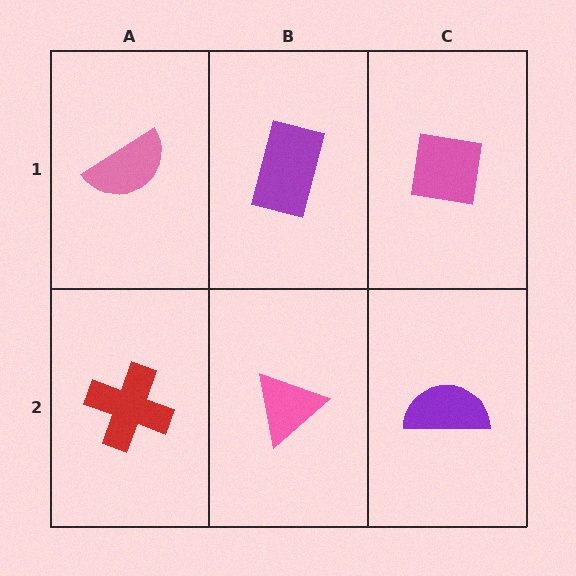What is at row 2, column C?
A purple semicircle.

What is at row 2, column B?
A pink triangle.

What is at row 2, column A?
A red cross.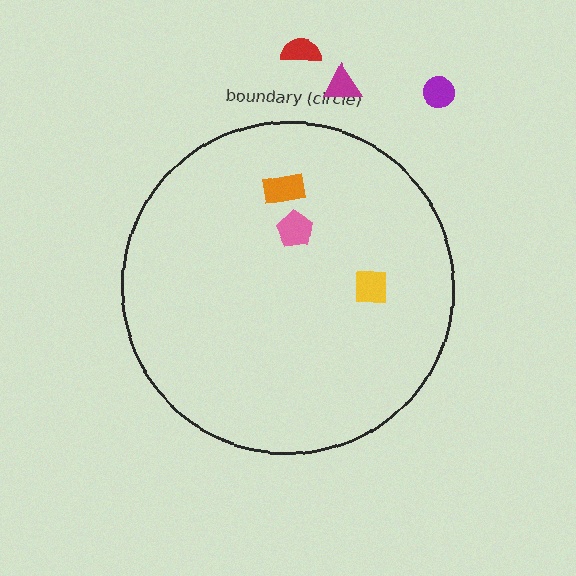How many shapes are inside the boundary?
3 inside, 3 outside.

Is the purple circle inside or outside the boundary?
Outside.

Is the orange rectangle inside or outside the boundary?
Inside.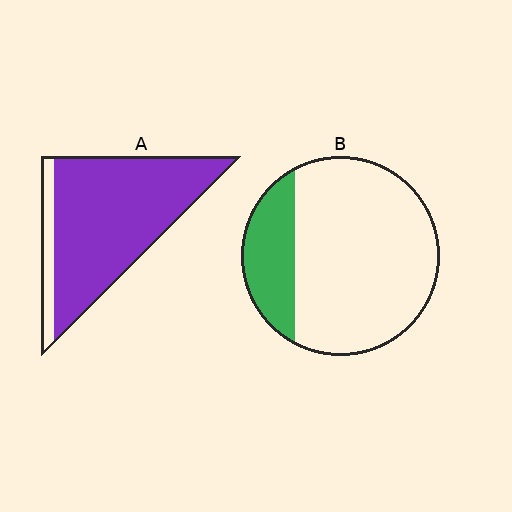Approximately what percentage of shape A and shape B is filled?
A is approximately 85% and B is approximately 20%.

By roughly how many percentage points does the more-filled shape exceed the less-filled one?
By roughly 65 percentage points (A over B).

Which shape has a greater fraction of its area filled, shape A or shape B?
Shape A.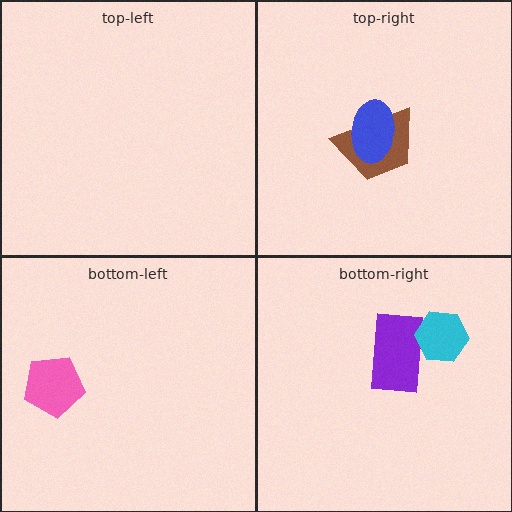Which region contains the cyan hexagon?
The bottom-right region.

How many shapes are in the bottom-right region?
2.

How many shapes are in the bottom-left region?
1.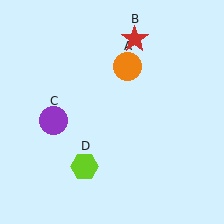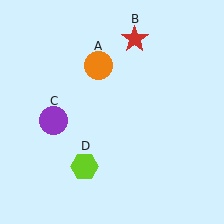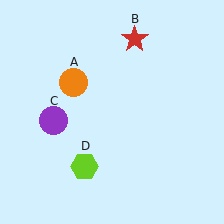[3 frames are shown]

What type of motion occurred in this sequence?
The orange circle (object A) rotated counterclockwise around the center of the scene.